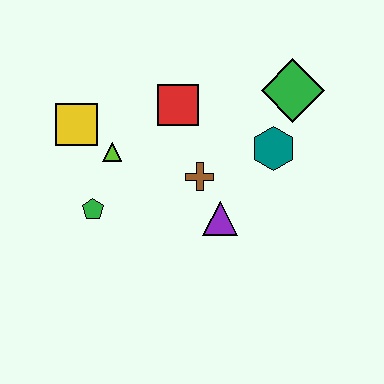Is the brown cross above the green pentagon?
Yes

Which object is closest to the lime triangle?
The yellow square is closest to the lime triangle.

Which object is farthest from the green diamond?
The green pentagon is farthest from the green diamond.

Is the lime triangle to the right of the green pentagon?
Yes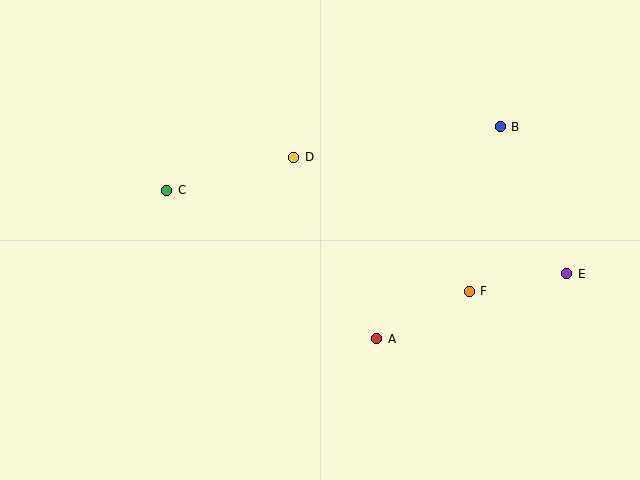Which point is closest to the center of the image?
Point D at (294, 157) is closest to the center.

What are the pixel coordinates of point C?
Point C is at (167, 190).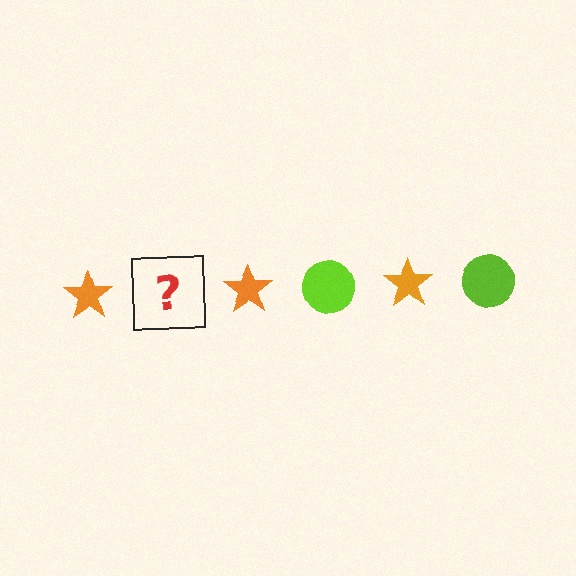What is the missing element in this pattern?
The missing element is a lime circle.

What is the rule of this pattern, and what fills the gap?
The rule is that the pattern alternates between orange star and lime circle. The gap should be filled with a lime circle.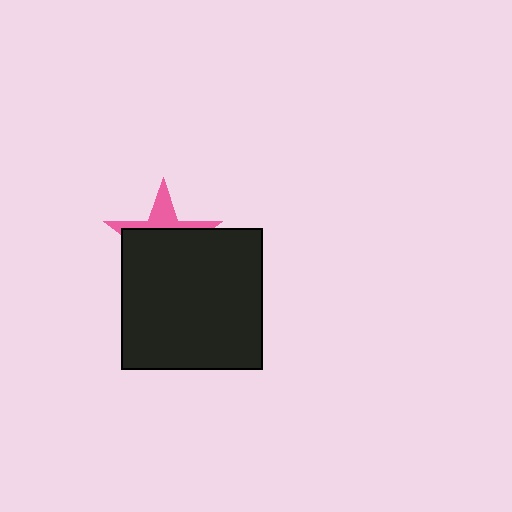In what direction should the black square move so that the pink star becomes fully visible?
The black square should move down. That is the shortest direction to clear the overlap and leave the pink star fully visible.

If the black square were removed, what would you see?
You would see the complete pink star.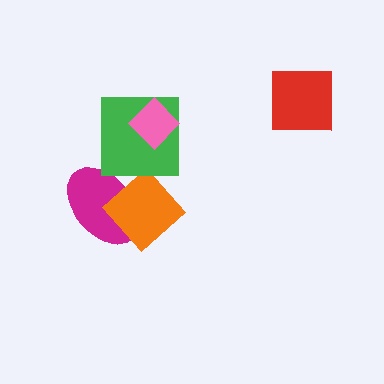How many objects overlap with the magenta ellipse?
1 object overlaps with the magenta ellipse.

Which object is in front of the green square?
The pink diamond is in front of the green square.